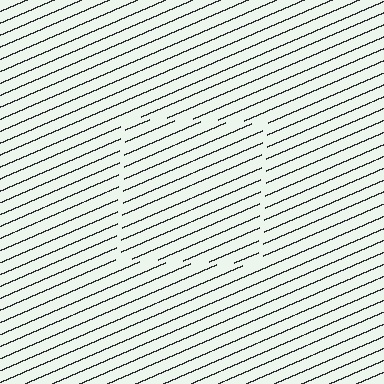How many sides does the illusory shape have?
4 sides — the line-ends trace a square.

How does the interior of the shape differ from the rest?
The interior of the shape contains the same grating, shifted by half a period — the contour is defined by the phase discontinuity where line-ends from the inner and outer gratings abut.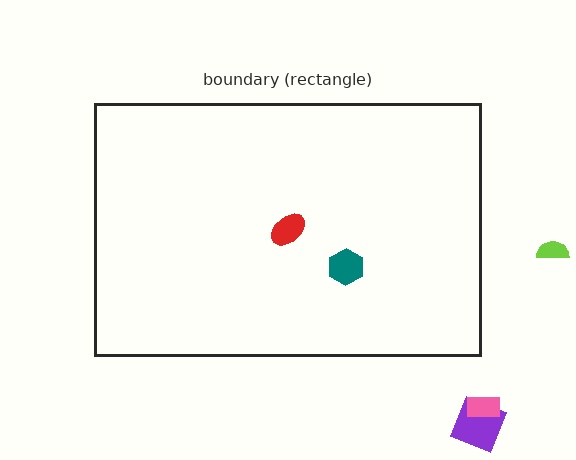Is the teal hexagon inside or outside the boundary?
Inside.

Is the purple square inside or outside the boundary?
Outside.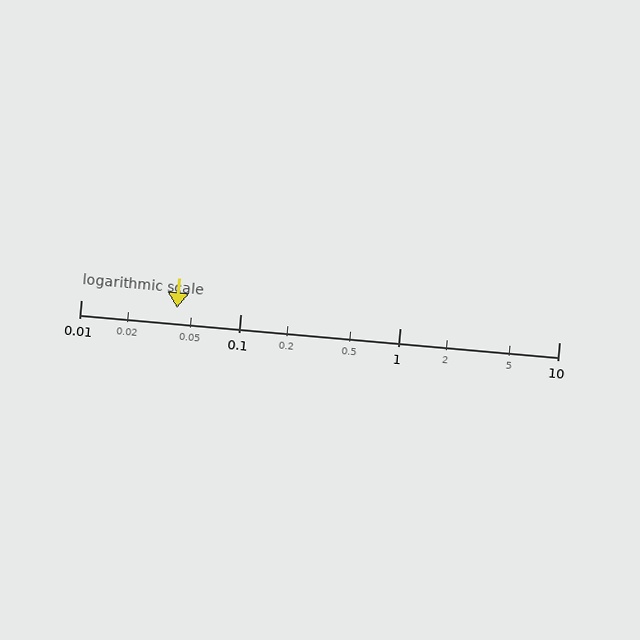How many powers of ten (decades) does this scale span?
The scale spans 3 decades, from 0.01 to 10.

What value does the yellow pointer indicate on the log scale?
The pointer indicates approximately 0.04.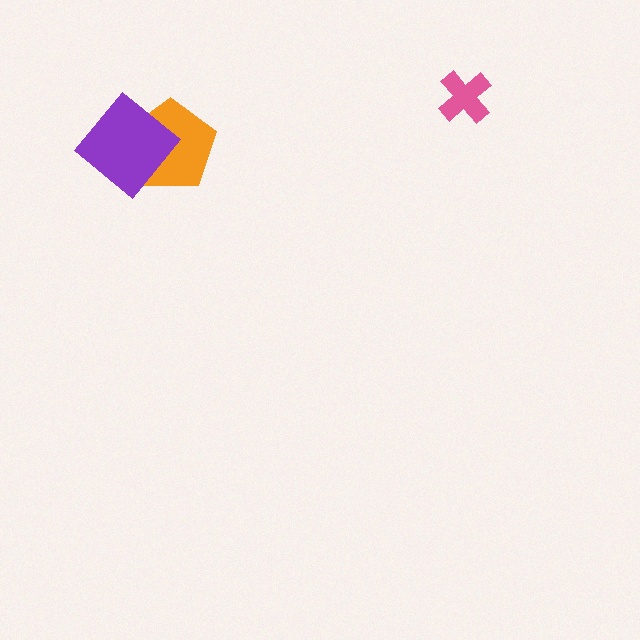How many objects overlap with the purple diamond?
1 object overlaps with the purple diamond.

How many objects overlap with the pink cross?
0 objects overlap with the pink cross.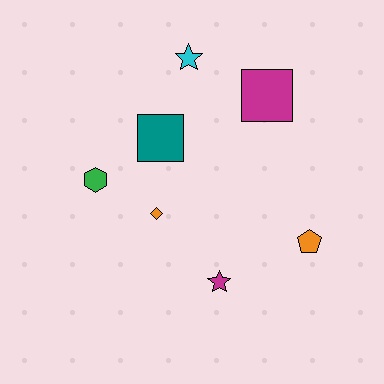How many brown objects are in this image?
There are no brown objects.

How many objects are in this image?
There are 7 objects.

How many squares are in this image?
There are 2 squares.